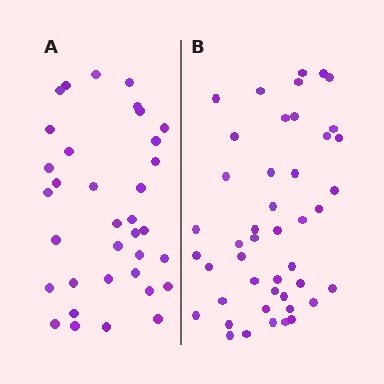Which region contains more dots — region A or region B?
Region B (the right region) has more dots.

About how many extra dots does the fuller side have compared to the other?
Region B has roughly 10 or so more dots than region A.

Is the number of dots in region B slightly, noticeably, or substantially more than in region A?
Region B has noticeably more, but not dramatically so. The ratio is roughly 1.3 to 1.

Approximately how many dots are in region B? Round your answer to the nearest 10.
About 40 dots. (The exact count is 45, which rounds to 40.)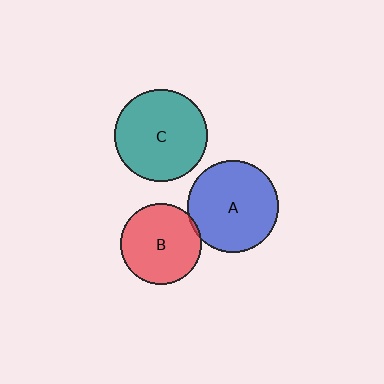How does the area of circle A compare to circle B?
Approximately 1.3 times.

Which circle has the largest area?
Circle C (teal).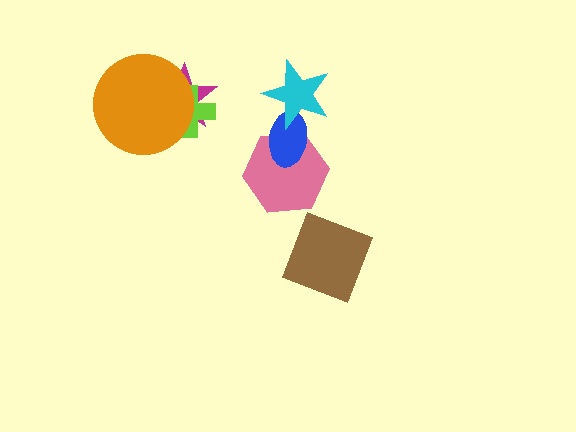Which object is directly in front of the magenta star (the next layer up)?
The lime cross is directly in front of the magenta star.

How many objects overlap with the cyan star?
1 object overlaps with the cyan star.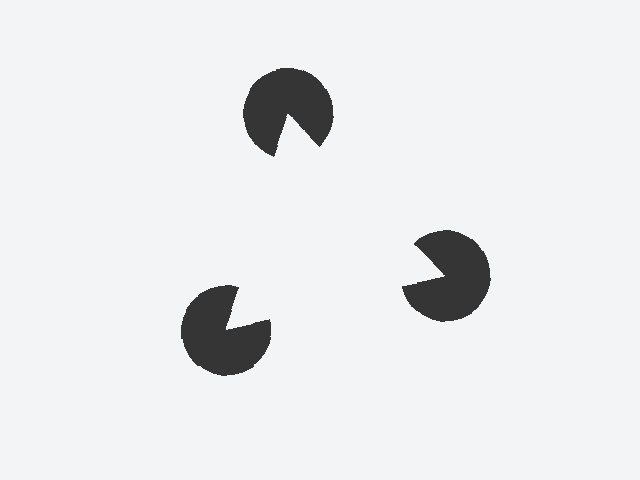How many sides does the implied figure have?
3 sides.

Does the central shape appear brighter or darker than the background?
It typically appears slightly brighter than the background, even though no actual brightness change is drawn.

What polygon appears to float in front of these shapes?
An illusory triangle — its edges are inferred from the aligned wedge cuts in the pac-man discs, not physically drawn.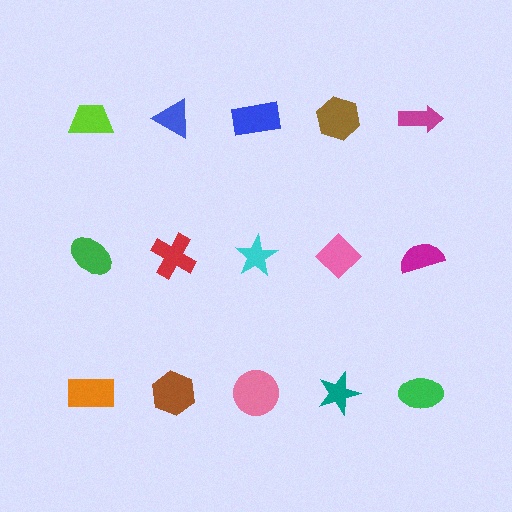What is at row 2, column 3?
A cyan star.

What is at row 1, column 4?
A brown hexagon.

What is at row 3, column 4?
A teal star.